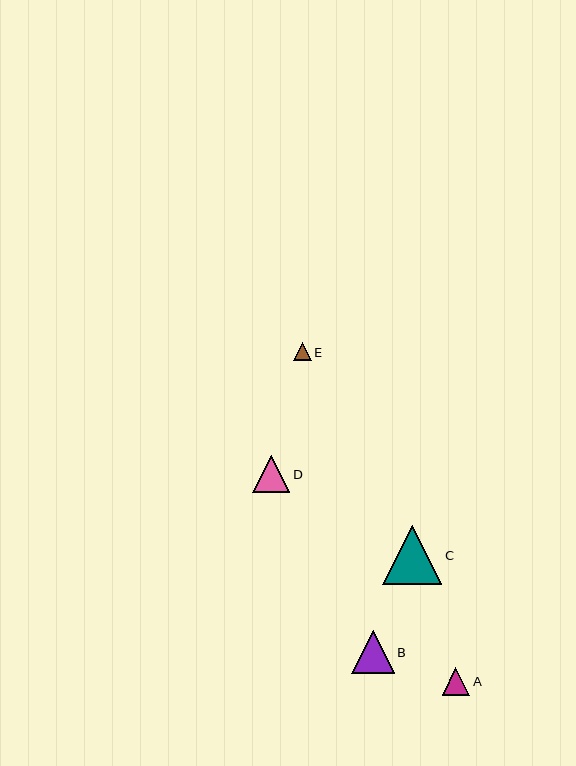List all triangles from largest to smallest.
From largest to smallest: C, B, D, A, E.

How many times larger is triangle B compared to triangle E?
Triangle B is approximately 2.4 times the size of triangle E.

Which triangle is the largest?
Triangle C is the largest with a size of approximately 59 pixels.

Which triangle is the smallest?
Triangle E is the smallest with a size of approximately 18 pixels.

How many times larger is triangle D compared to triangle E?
Triangle D is approximately 2.1 times the size of triangle E.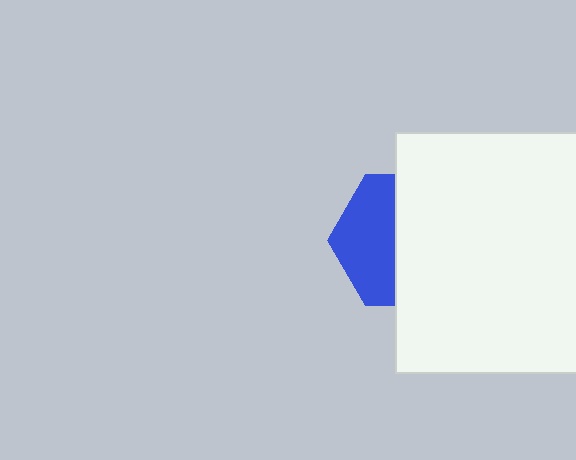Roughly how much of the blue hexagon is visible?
A small part of it is visible (roughly 43%).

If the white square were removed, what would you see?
You would see the complete blue hexagon.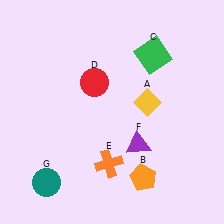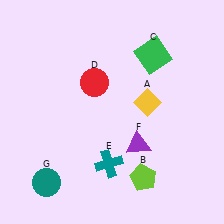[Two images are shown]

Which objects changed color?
B changed from orange to lime. E changed from orange to teal.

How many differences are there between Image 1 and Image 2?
There are 2 differences between the two images.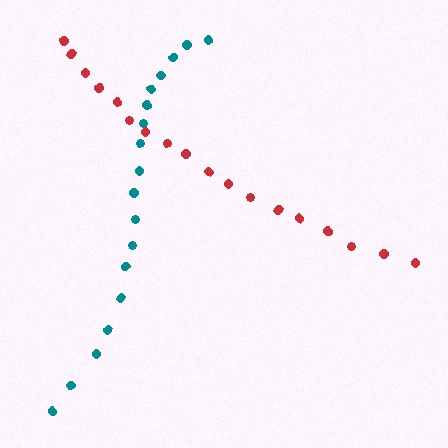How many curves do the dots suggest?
There are 2 distinct paths.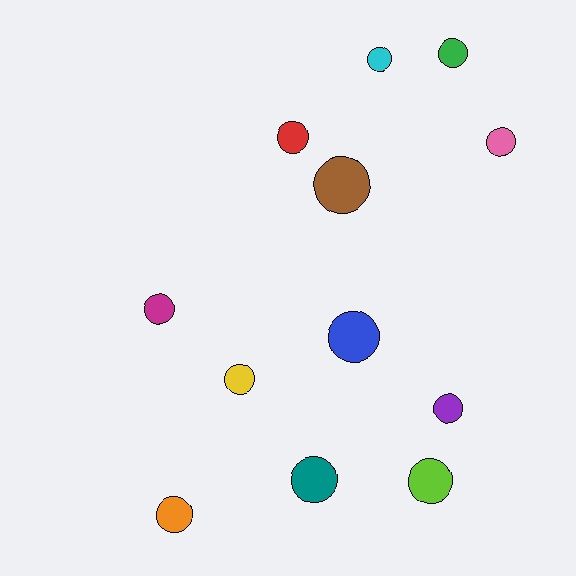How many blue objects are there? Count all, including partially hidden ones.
There is 1 blue object.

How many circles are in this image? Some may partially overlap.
There are 12 circles.